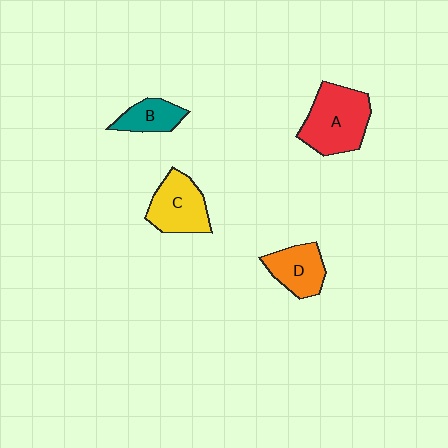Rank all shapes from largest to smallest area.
From largest to smallest: A (red), C (yellow), D (orange), B (teal).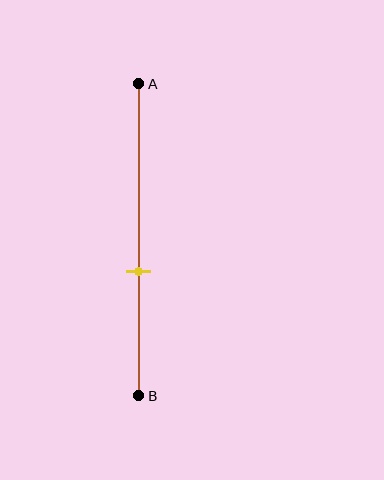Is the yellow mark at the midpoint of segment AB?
No, the mark is at about 60% from A, not at the 50% midpoint.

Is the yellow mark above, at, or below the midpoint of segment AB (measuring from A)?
The yellow mark is below the midpoint of segment AB.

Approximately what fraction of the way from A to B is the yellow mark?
The yellow mark is approximately 60% of the way from A to B.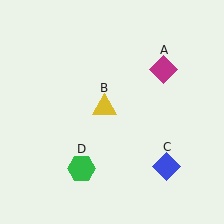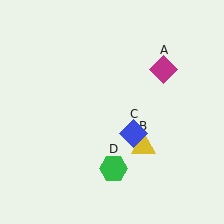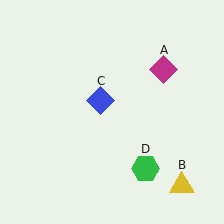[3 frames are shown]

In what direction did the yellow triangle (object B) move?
The yellow triangle (object B) moved down and to the right.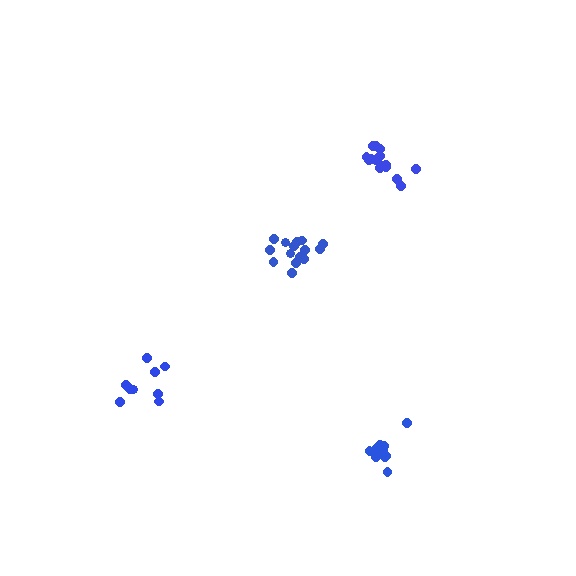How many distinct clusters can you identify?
There are 4 distinct clusters.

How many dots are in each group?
Group 1: 15 dots, Group 2: 13 dots, Group 3: 9 dots, Group 4: 15 dots (52 total).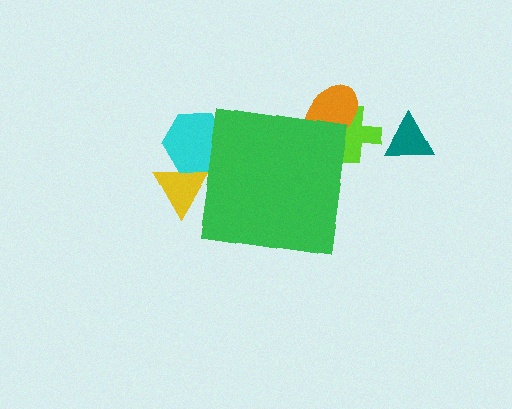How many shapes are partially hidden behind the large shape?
4 shapes are partially hidden.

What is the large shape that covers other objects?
A green square.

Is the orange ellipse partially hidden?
Yes, the orange ellipse is partially hidden behind the green square.